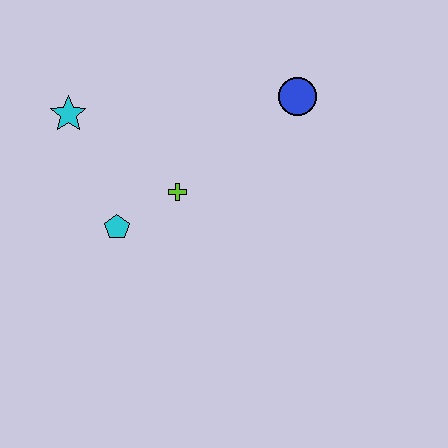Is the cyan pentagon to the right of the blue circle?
No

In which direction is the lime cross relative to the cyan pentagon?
The lime cross is to the right of the cyan pentagon.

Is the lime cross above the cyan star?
No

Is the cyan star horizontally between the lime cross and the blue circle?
No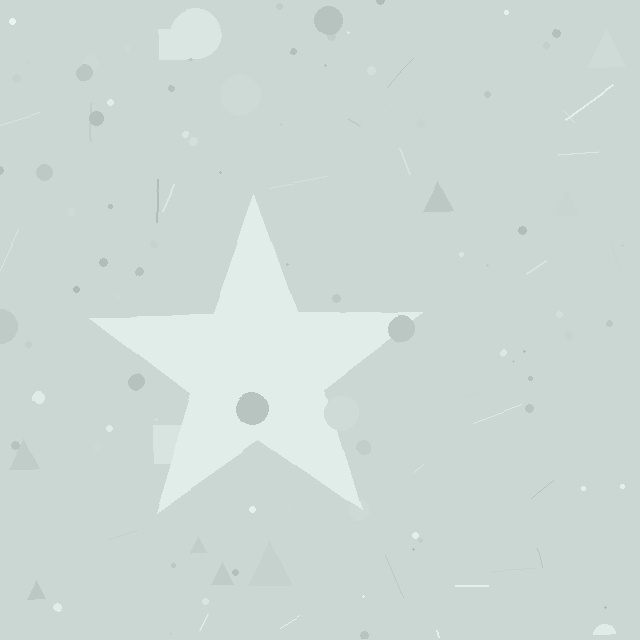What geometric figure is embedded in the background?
A star is embedded in the background.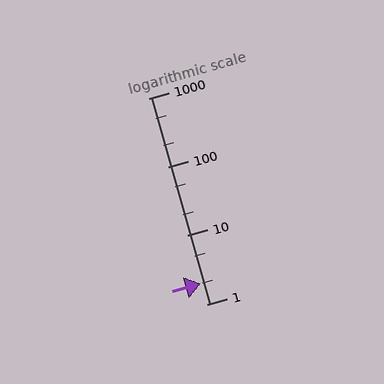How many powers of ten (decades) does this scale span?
The scale spans 3 decades, from 1 to 1000.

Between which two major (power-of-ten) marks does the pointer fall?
The pointer is between 1 and 10.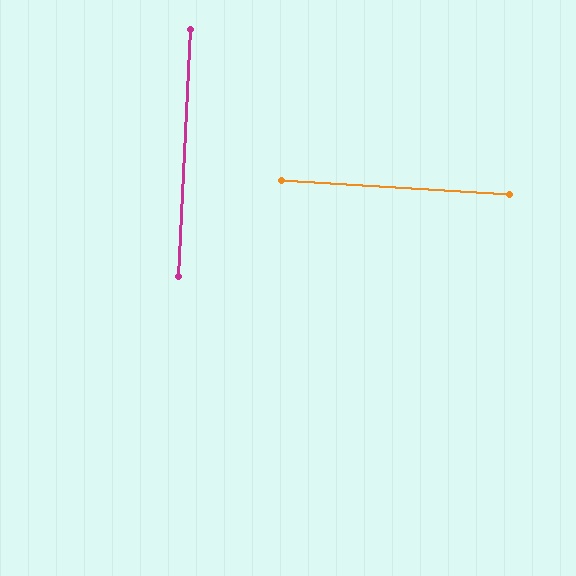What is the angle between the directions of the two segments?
Approximately 89 degrees.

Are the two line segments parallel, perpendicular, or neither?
Perpendicular — they meet at approximately 89°.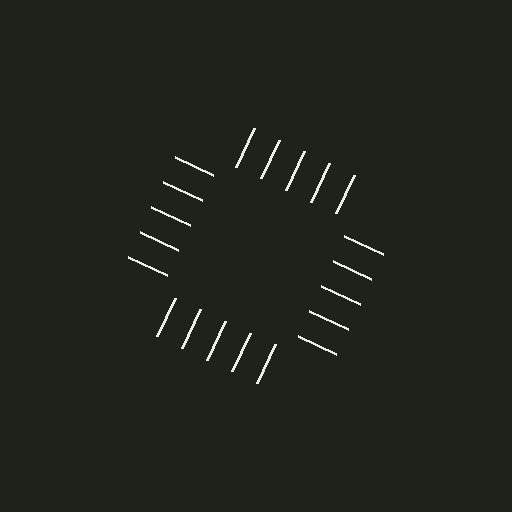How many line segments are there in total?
20 — 5 along each of the 4 edges.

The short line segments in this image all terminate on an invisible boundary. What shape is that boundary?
An illusory square — the line segments terminate on its edges but no continuous stroke is drawn.